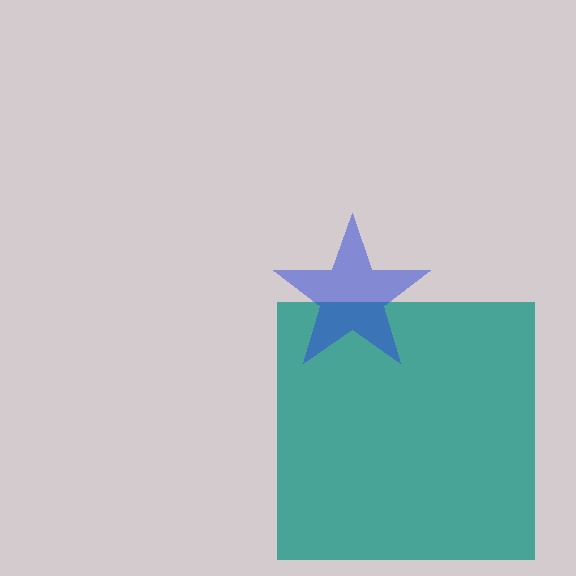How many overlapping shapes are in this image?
There are 2 overlapping shapes in the image.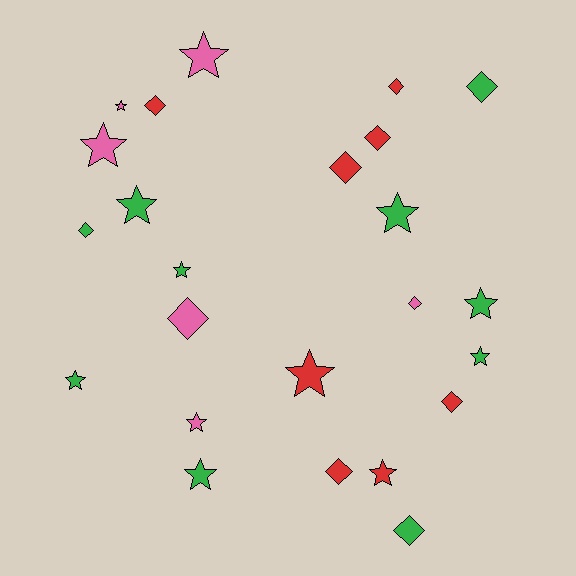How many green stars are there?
There are 7 green stars.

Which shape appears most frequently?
Star, with 13 objects.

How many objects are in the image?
There are 24 objects.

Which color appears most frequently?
Green, with 10 objects.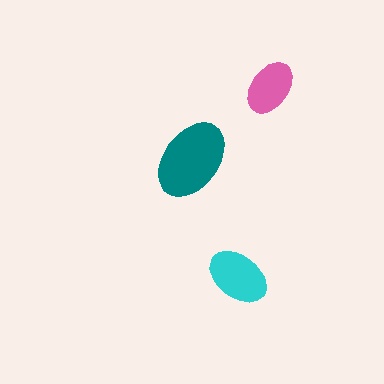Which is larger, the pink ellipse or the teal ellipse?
The teal one.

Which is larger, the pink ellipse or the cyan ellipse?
The cyan one.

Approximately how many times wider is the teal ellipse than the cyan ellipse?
About 1.5 times wider.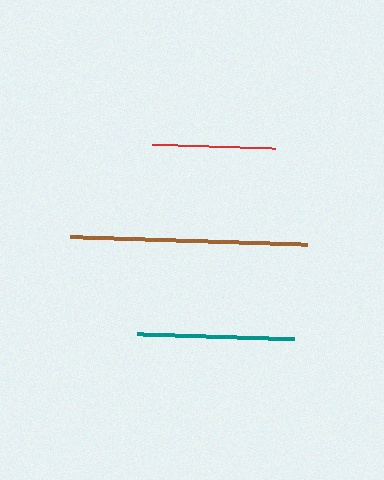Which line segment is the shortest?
The red line is the shortest at approximately 124 pixels.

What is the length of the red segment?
The red segment is approximately 124 pixels long.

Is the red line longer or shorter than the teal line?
The teal line is longer than the red line.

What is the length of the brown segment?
The brown segment is approximately 236 pixels long.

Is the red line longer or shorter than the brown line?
The brown line is longer than the red line.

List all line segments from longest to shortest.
From longest to shortest: brown, teal, red.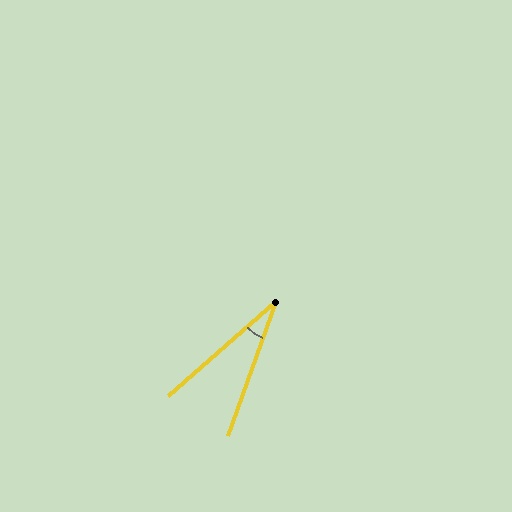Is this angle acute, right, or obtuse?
It is acute.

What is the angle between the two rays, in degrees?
Approximately 29 degrees.